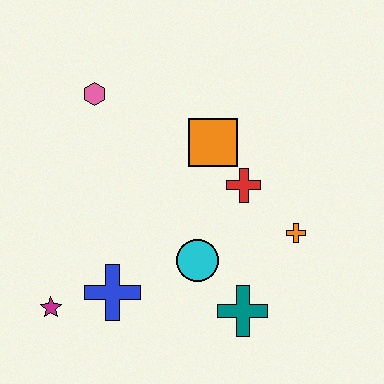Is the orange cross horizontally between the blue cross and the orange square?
No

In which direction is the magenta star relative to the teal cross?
The magenta star is to the left of the teal cross.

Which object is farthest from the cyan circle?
The pink hexagon is farthest from the cyan circle.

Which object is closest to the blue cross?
The magenta star is closest to the blue cross.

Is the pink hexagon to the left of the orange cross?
Yes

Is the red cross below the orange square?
Yes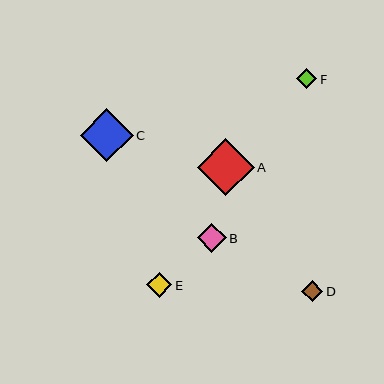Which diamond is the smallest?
Diamond F is the smallest with a size of approximately 20 pixels.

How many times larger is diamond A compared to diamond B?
Diamond A is approximately 2.0 times the size of diamond B.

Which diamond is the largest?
Diamond A is the largest with a size of approximately 57 pixels.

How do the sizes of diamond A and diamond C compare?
Diamond A and diamond C are approximately the same size.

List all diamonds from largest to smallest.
From largest to smallest: A, C, B, E, D, F.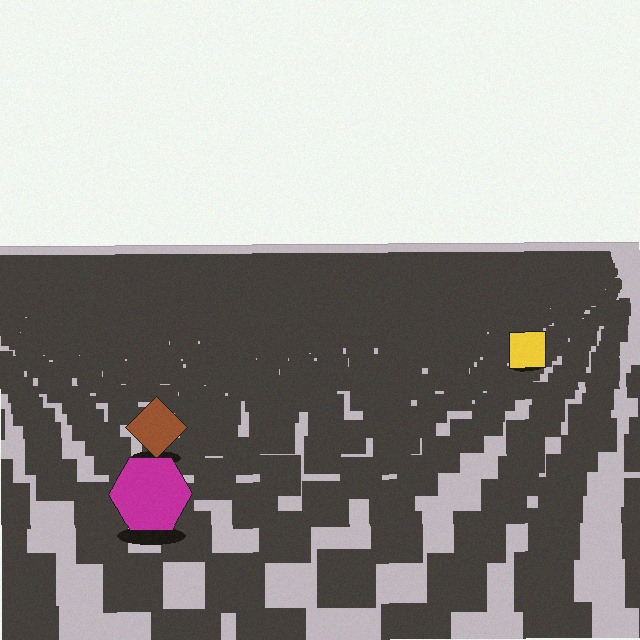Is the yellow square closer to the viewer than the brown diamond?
No. The brown diamond is closer — you can tell from the texture gradient: the ground texture is coarser near it.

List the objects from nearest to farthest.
From nearest to farthest: the magenta hexagon, the brown diamond, the yellow square.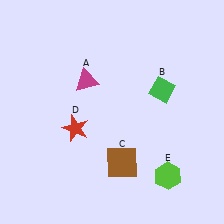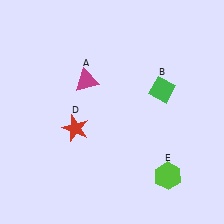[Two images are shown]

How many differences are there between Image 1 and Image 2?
There is 1 difference between the two images.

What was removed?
The brown square (C) was removed in Image 2.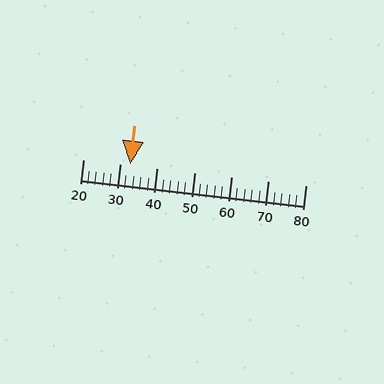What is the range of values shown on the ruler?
The ruler shows values from 20 to 80.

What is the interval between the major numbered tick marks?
The major tick marks are spaced 10 units apart.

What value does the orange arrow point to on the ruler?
The orange arrow points to approximately 33.